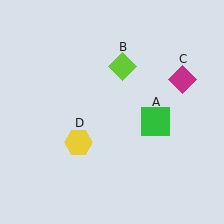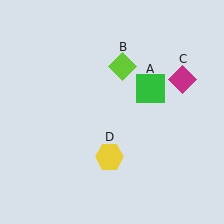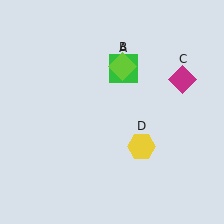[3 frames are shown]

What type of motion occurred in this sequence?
The green square (object A), yellow hexagon (object D) rotated counterclockwise around the center of the scene.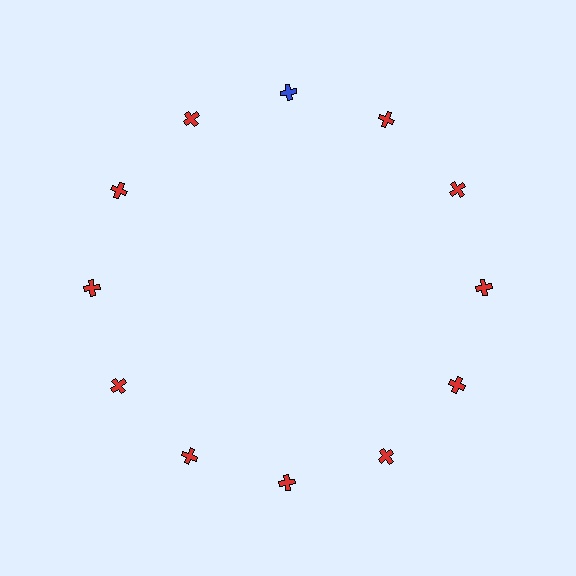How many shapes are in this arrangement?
There are 12 shapes arranged in a ring pattern.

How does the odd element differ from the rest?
It has a different color: blue instead of red.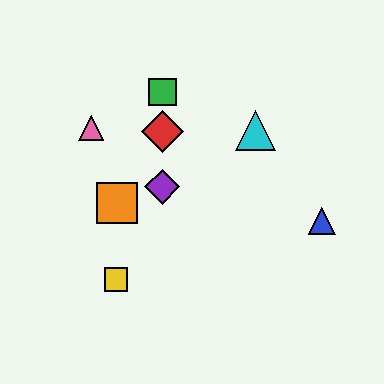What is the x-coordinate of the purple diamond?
The purple diamond is at x≈162.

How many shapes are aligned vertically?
3 shapes (the red diamond, the green square, the purple diamond) are aligned vertically.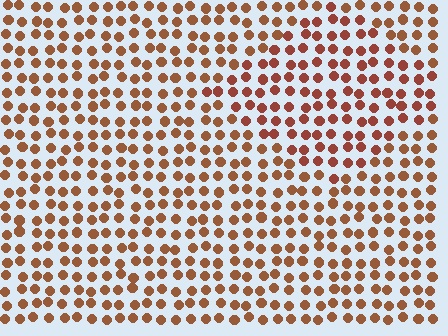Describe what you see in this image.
The image is filled with small brown elements in a uniform arrangement. A diamond-shaped region is visible where the elements are tinted to a slightly different hue, forming a subtle color boundary.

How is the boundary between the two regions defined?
The boundary is defined purely by a slight shift in hue (about 17 degrees). Spacing, size, and orientation are identical on both sides.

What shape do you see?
I see a diamond.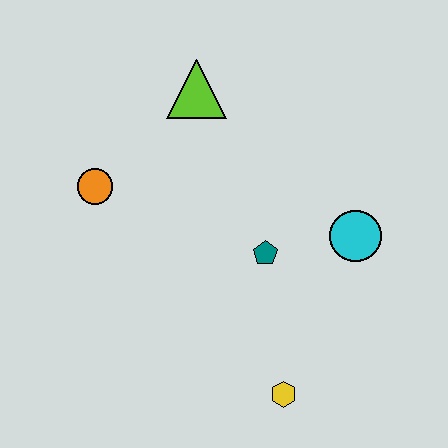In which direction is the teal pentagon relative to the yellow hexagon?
The teal pentagon is above the yellow hexagon.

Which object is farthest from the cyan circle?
The orange circle is farthest from the cyan circle.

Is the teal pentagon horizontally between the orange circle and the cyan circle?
Yes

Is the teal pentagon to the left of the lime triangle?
No